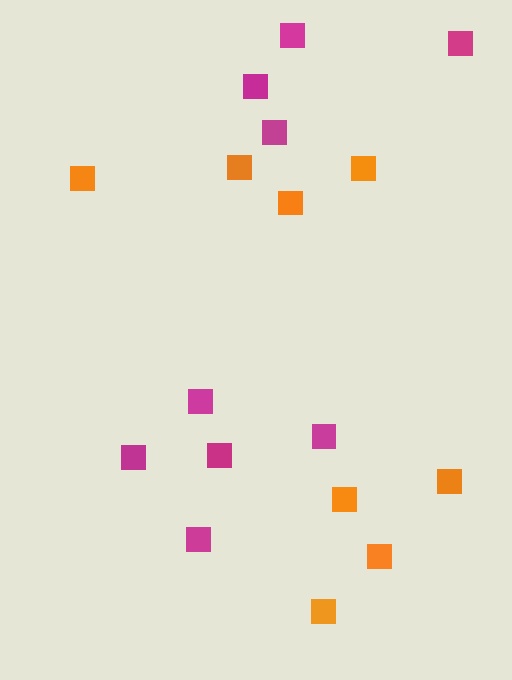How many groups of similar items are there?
There are 2 groups: one group of magenta squares (9) and one group of orange squares (8).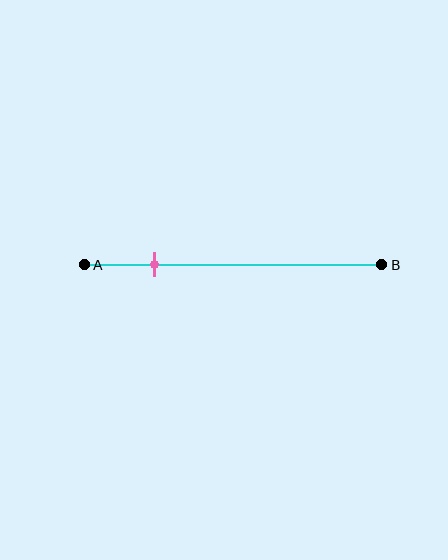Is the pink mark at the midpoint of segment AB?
No, the mark is at about 25% from A, not at the 50% midpoint.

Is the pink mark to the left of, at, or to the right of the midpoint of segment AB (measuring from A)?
The pink mark is to the left of the midpoint of segment AB.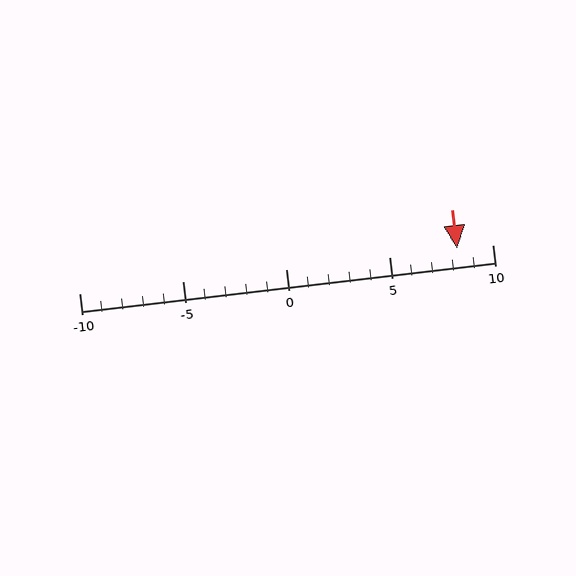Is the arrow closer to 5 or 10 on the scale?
The arrow is closer to 10.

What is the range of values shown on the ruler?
The ruler shows values from -10 to 10.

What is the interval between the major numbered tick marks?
The major tick marks are spaced 5 units apart.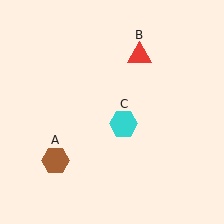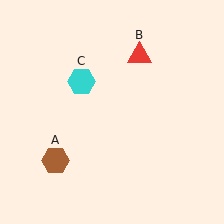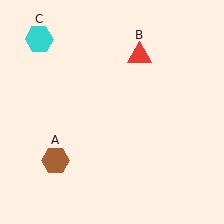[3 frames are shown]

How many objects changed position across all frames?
1 object changed position: cyan hexagon (object C).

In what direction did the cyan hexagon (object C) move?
The cyan hexagon (object C) moved up and to the left.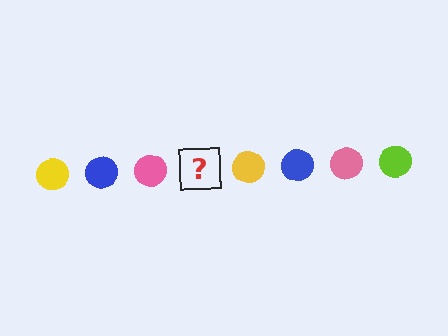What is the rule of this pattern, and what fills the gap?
The rule is that the pattern cycles through yellow, blue, pink, lime circles. The gap should be filled with a lime circle.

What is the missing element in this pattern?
The missing element is a lime circle.